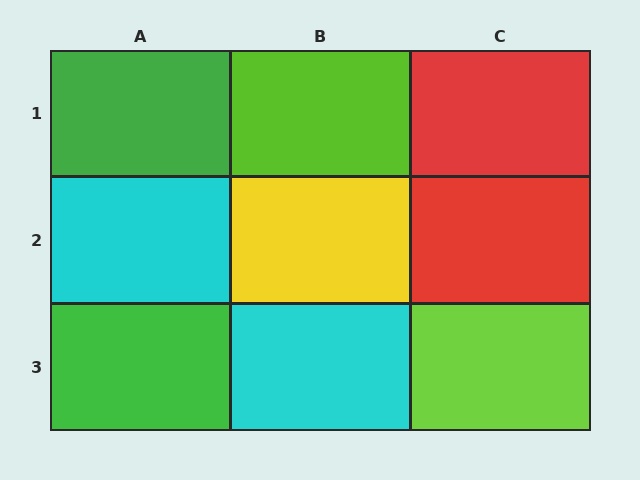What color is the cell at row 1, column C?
Red.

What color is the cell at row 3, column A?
Green.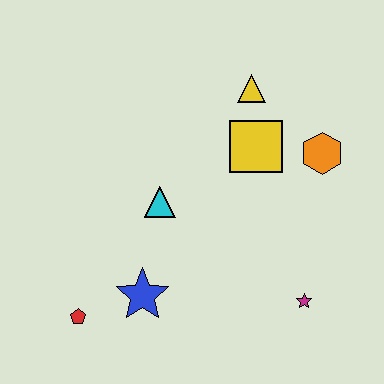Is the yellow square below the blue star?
No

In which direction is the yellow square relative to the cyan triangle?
The yellow square is to the right of the cyan triangle.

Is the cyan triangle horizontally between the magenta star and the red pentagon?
Yes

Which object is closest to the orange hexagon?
The yellow square is closest to the orange hexagon.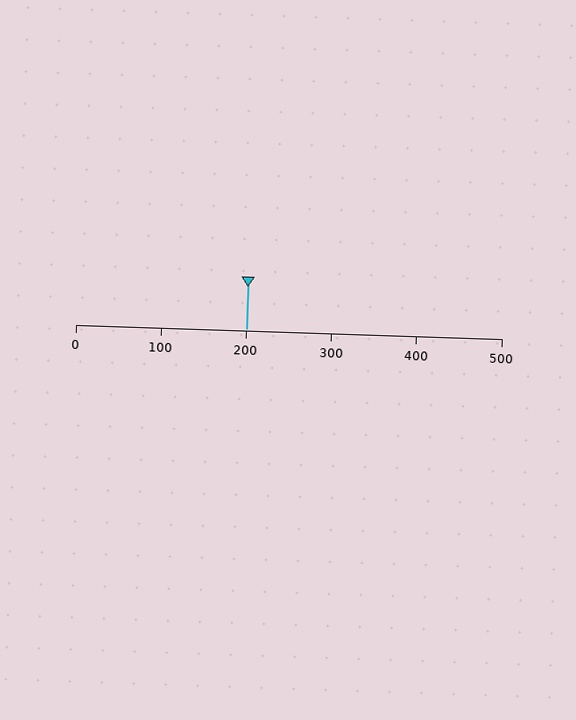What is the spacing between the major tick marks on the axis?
The major ticks are spaced 100 apart.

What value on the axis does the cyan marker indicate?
The marker indicates approximately 200.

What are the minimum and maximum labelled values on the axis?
The axis runs from 0 to 500.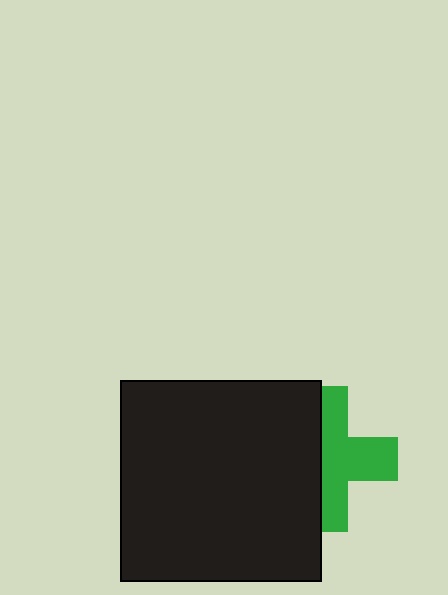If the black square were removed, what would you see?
You would see the complete green cross.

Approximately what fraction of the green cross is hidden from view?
Roughly 45% of the green cross is hidden behind the black square.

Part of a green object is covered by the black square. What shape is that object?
It is a cross.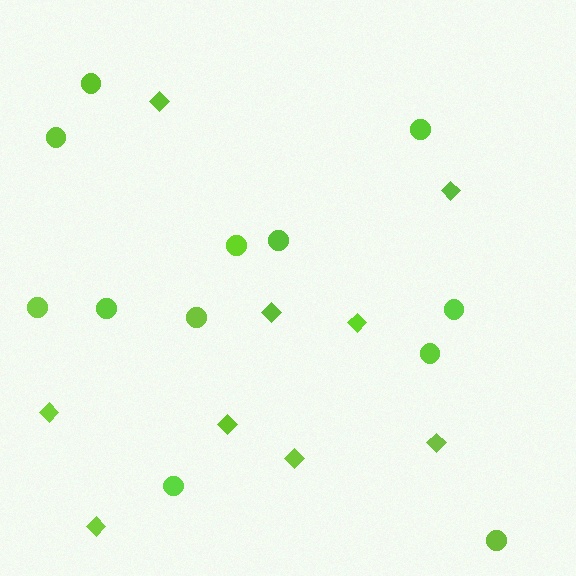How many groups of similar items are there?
There are 2 groups: one group of diamonds (9) and one group of circles (12).